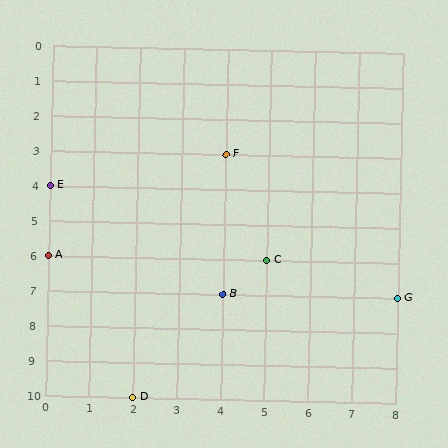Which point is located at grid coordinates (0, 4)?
Point E is at (0, 4).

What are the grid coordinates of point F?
Point F is at grid coordinates (4, 3).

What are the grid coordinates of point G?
Point G is at grid coordinates (8, 7).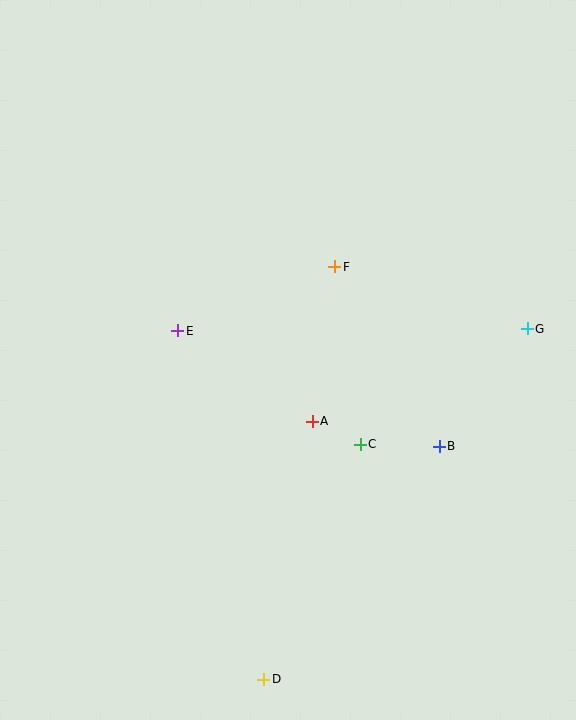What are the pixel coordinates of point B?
Point B is at (439, 446).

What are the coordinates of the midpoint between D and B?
The midpoint between D and B is at (352, 563).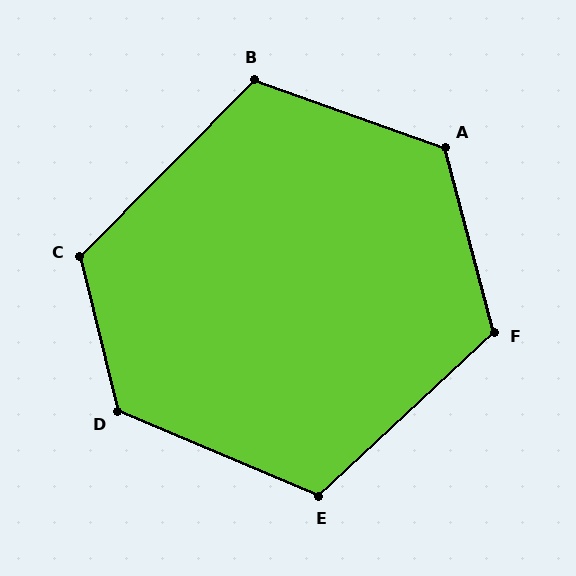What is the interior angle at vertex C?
Approximately 122 degrees (obtuse).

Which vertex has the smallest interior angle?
E, at approximately 114 degrees.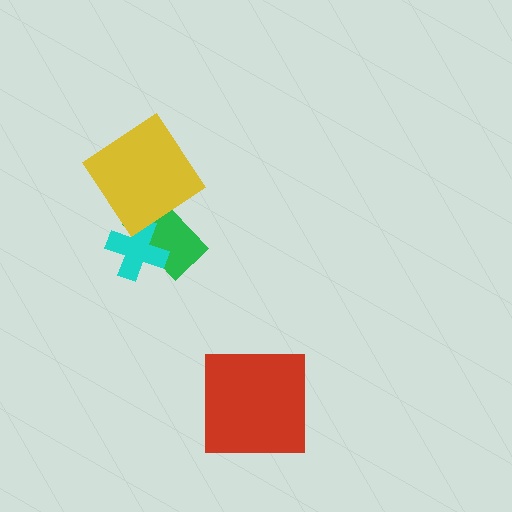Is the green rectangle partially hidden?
Yes, it is partially covered by another shape.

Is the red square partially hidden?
No, no other shape covers it.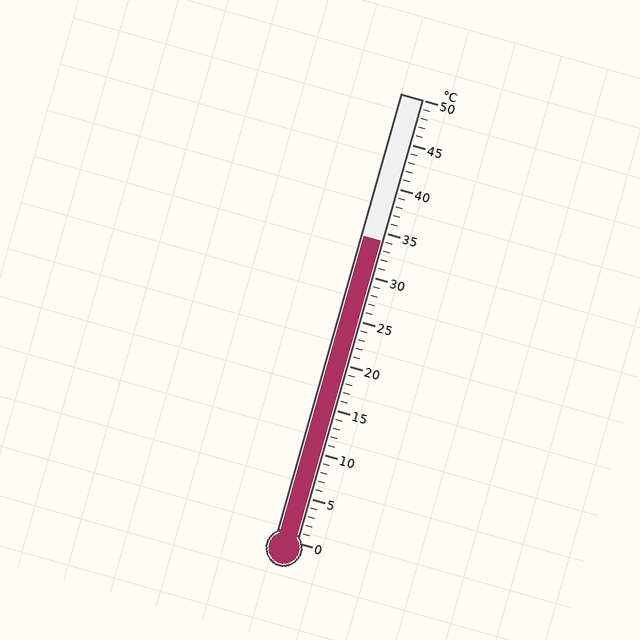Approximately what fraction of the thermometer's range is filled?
The thermometer is filled to approximately 70% of its range.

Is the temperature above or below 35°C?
The temperature is below 35°C.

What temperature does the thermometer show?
The thermometer shows approximately 34°C.